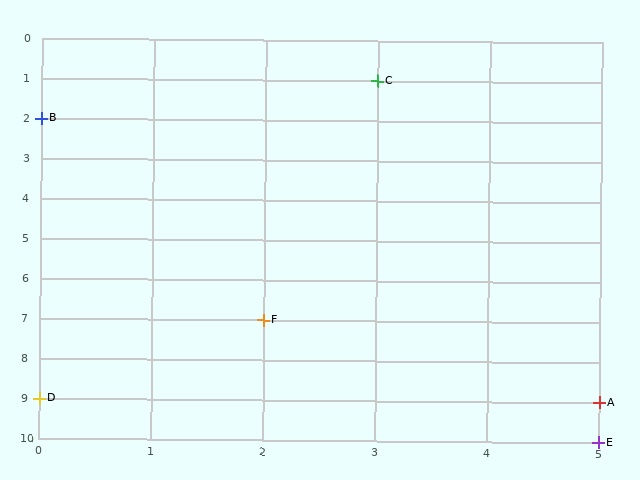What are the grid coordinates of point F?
Point F is at grid coordinates (2, 7).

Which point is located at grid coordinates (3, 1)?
Point C is at (3, 1).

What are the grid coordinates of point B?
Point B is at grid coordinates (0, 2).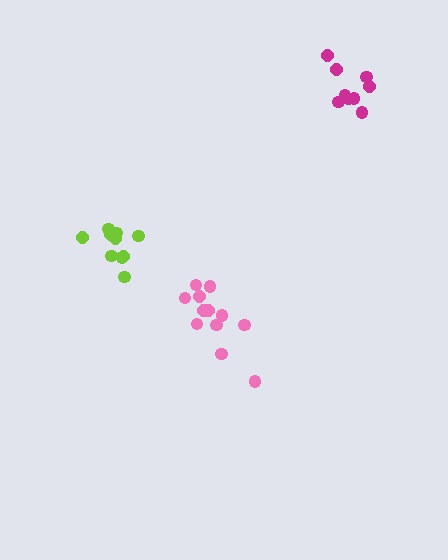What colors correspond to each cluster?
The clusters are colored: pink, magenta, lime.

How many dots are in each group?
Group 1: 12 dots, Group 2: 9 dots, Group 3: 10 dots (31 total).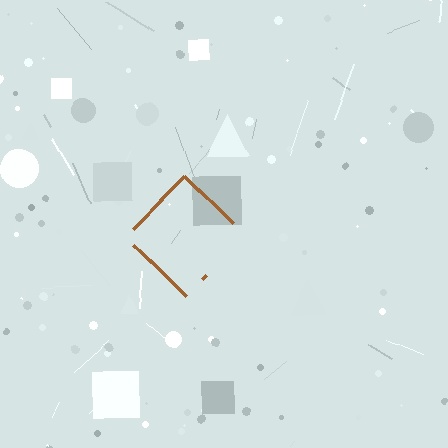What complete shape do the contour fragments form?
The contour fragments form a diamond.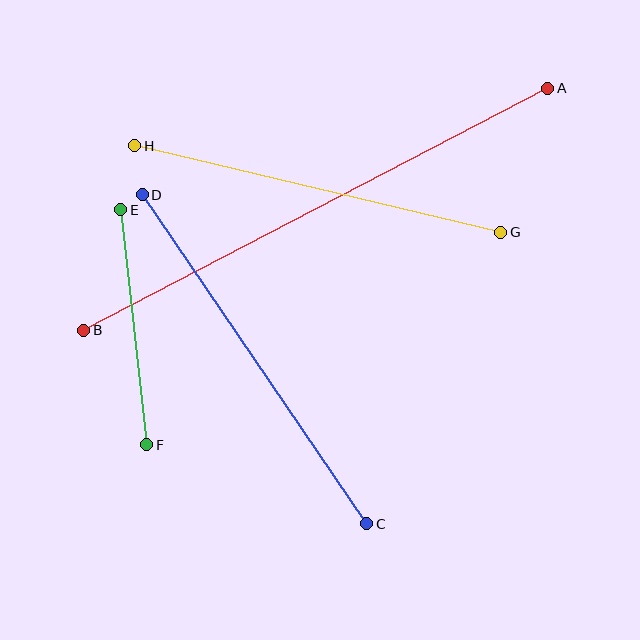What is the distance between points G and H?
The distance is approximately 376 pixels.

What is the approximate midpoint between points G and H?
The midpoint is at approximately (318, 189) pixels.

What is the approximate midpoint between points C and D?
The midpoint is at approximately (255, 359) pixels.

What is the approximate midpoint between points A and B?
The midpoint is at approximately (316, 209) pixels.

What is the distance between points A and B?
The distance is approximately 523 pixels.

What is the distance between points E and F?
The distance is approximately 236 pixels.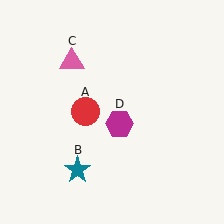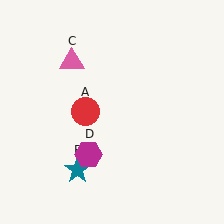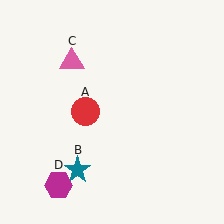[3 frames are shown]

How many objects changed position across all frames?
1 object changed position: magenta hexagon (object D).